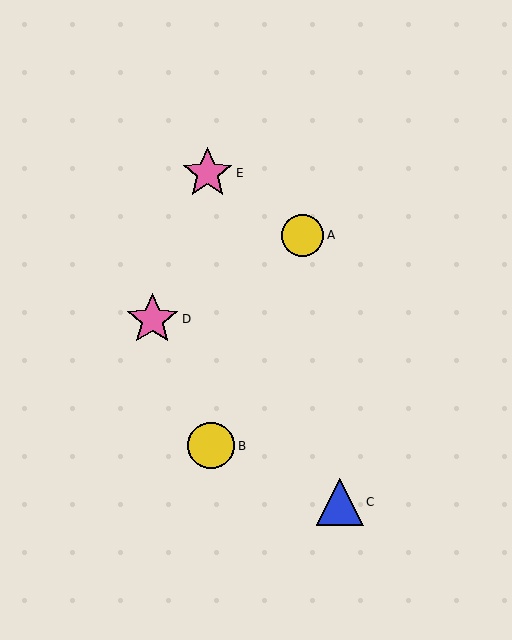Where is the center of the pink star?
The center of the pink star is at (152, 319).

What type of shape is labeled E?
Shape E is a pink star.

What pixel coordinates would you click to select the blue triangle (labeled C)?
Click at (340, 502) to select the blue triangle C.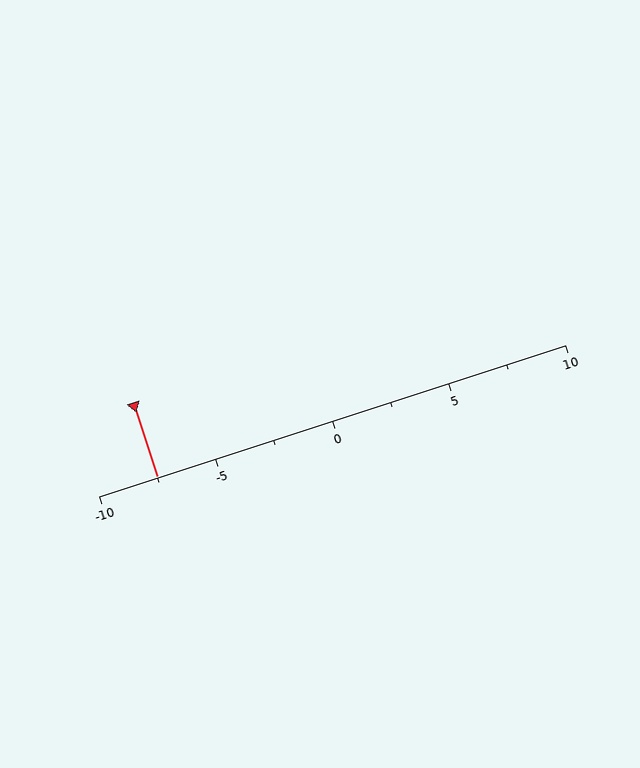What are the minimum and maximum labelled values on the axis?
The axis runs from -10 to 10.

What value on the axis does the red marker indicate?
The marker indicates approximately -7.5.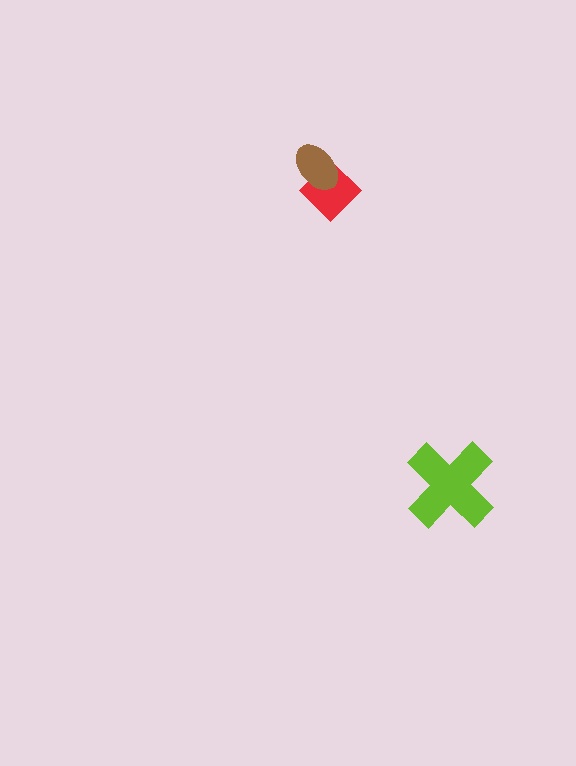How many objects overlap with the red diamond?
1 object overlaps with the red diamond.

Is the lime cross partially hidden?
No, no other shape covers it.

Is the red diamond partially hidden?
Yes, it is partially covered by another shape.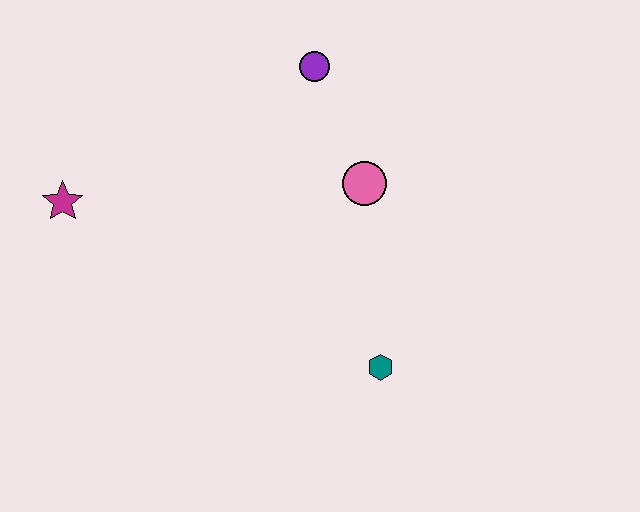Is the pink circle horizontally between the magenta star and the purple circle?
No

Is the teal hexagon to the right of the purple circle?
Yes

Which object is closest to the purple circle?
The pink circle is closest to the purple circle.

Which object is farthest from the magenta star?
The teal hexagon is farthest from the magenta star.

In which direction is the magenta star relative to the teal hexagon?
The magenta star is to the left of the teal hexagon.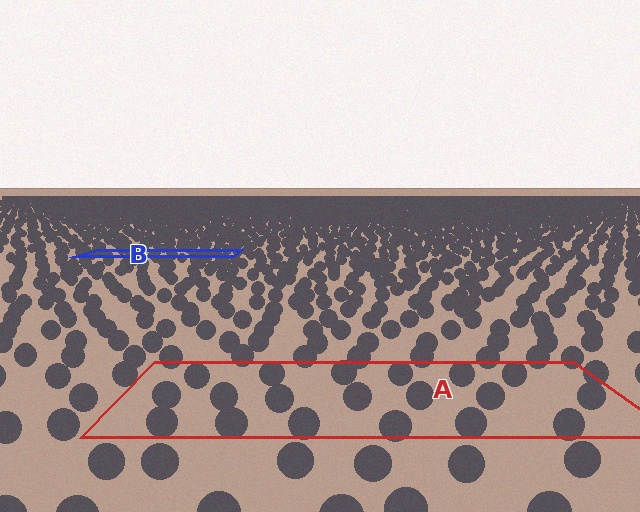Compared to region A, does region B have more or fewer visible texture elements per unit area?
Region B has more texture elements per unit area — they are packed more densely because it is farther away.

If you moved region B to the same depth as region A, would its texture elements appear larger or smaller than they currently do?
They would appear larger. At a closer depth, the same texture elements are projected at a bigger on-screen size.